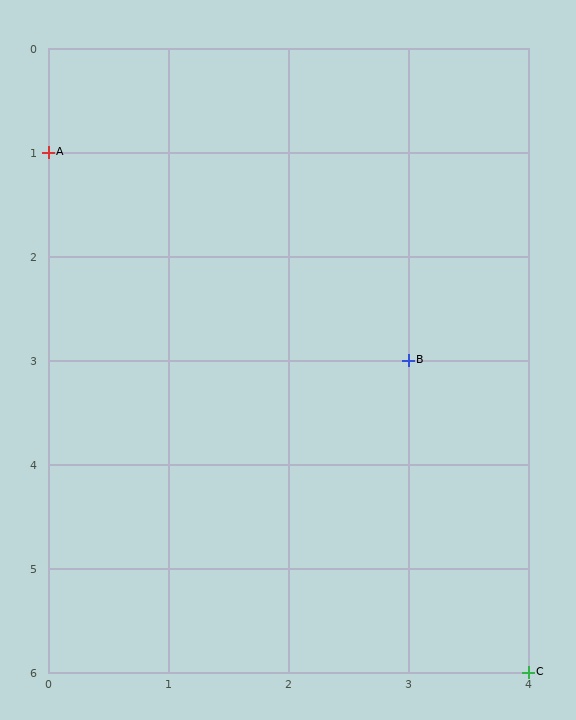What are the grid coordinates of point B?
Point B is at grid coordinates (3, 3).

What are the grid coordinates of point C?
Point C is at grid coordinates (4, 6).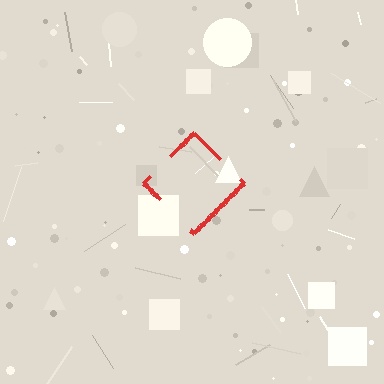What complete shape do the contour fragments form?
The contour fragments form a diamond.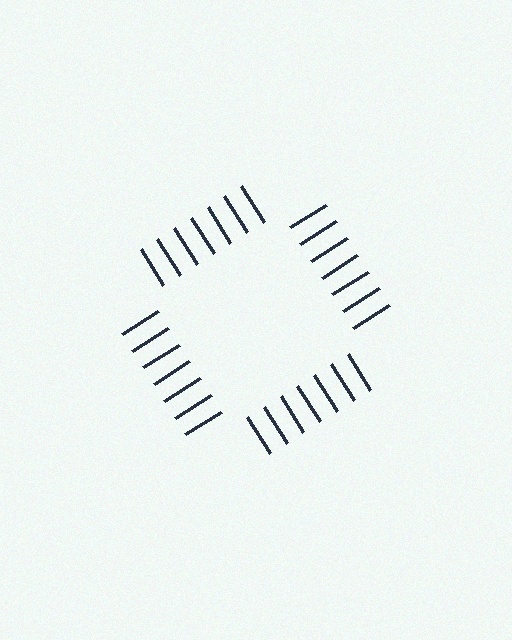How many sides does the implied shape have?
4 sides — the line-ends trace a square.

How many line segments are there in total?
28 — 7 along each of the 4 edges.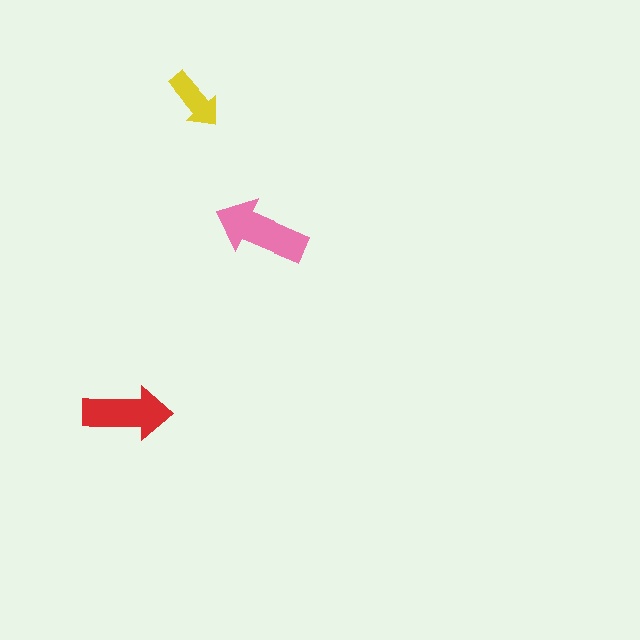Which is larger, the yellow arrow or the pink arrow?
The pink one.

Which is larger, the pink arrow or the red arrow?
The pink one.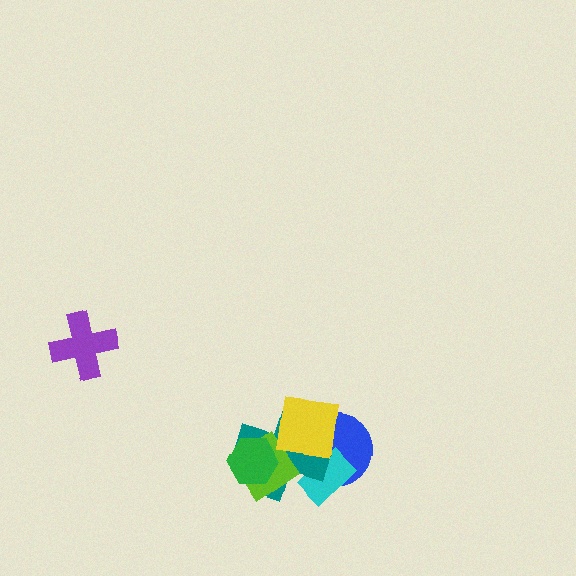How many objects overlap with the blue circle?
3 objects overlap with the blue circle.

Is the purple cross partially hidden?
No, no other shape covers it.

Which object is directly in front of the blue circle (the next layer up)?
The cyan rectangle is directly in front of the blue circle.